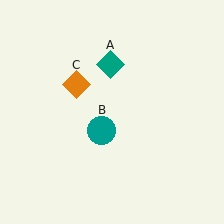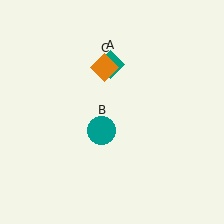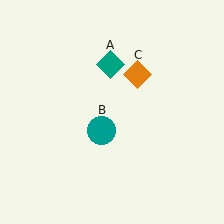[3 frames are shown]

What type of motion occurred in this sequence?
The orange diamond (object C) rotated clockwise around the center of the scene.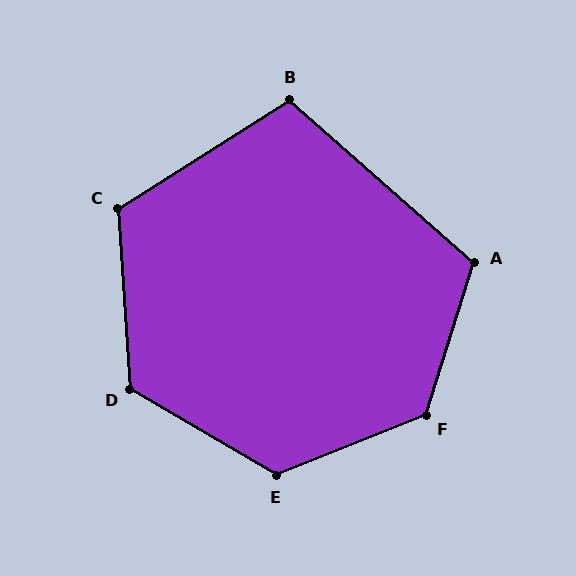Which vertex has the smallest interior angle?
B, at approximately 106 degrees.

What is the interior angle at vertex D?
Approximately 124 degrees (obtuse).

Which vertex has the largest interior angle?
F, at approximately 129 degrees.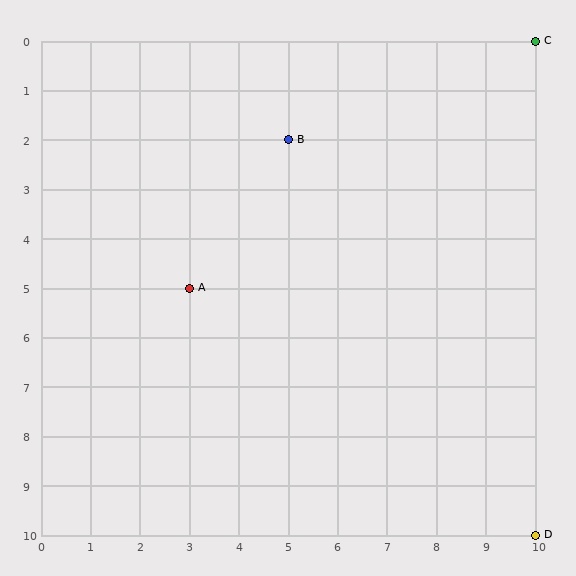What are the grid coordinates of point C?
Point C is at grid coordinates (10, 0).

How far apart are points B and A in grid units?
Points B and A are 2 columns and 3 rows apart (about 3.6 grid units diagonally).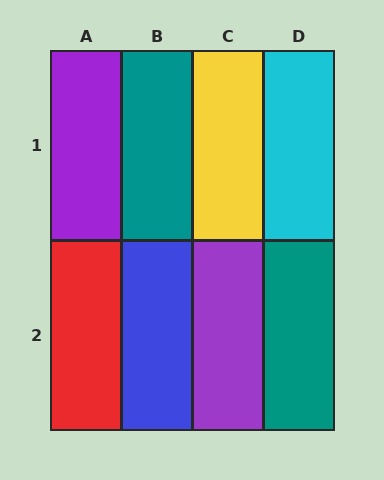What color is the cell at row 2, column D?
Teal.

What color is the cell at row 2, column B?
Blue.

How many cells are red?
1 cell is red.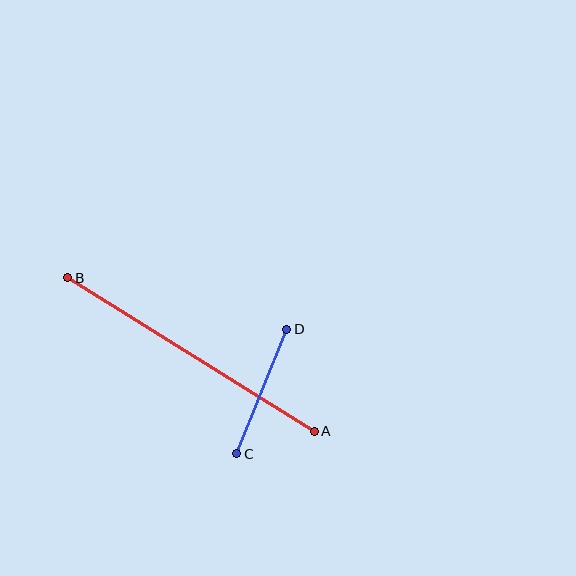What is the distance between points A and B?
The distance is approximately 290 pixels.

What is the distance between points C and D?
The distance is approximately 134 pixels.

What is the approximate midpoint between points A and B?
The midpoint is at approximately (191, 354) pixels.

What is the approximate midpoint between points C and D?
The midpoint is at approximately (262, 392) pixels.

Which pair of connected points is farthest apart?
Points A and B are farthest apart.